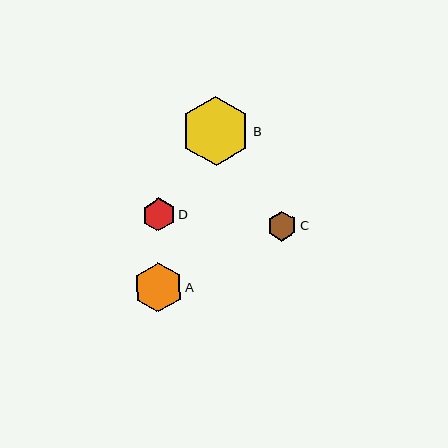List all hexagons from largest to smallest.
From largest to smallest: B, A, D, C.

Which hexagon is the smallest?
Hexagon C is the smallest with a size of approximately 30 pixels.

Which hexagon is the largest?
Hexagon B is the largest with a size of approximately 70 pixels.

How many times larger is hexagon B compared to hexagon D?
Hexagon B is approximately 2.1 times the size of hexagon D.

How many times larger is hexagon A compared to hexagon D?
Hexagon A is approximately 1.5 times the size of hexagon D.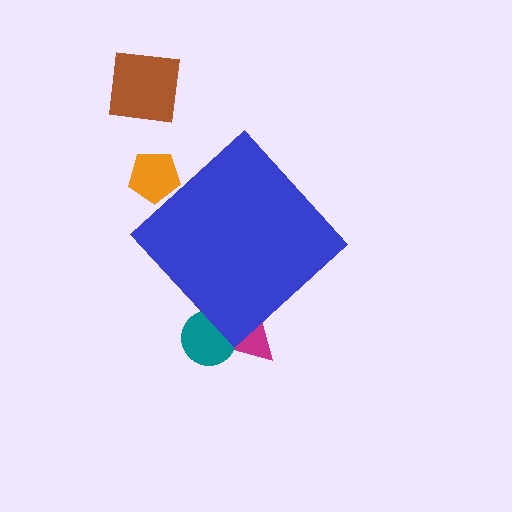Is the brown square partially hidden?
No, the brown square is fully visible.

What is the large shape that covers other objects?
A blue diamond.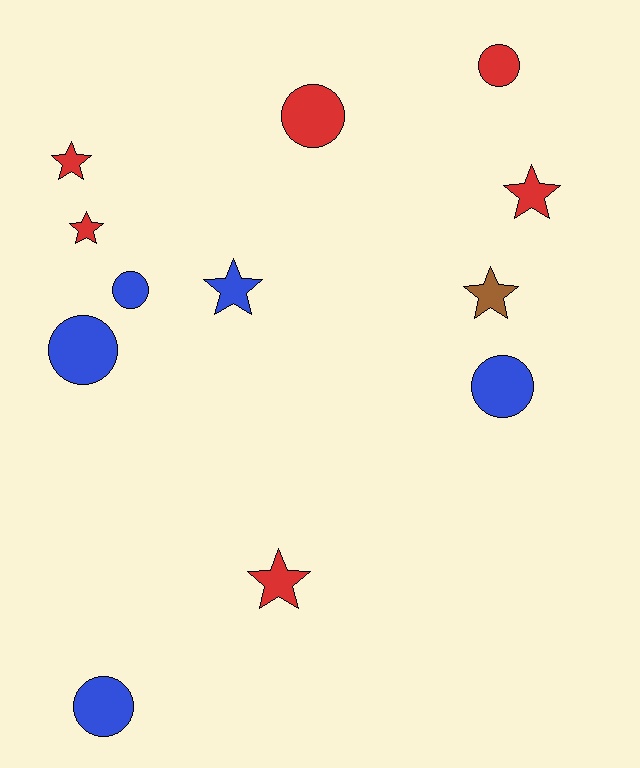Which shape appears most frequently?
Circle, with 6 objects.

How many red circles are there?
There are 2 red circles.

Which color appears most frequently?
Red, with 6 objects.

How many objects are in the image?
There are 12 objects.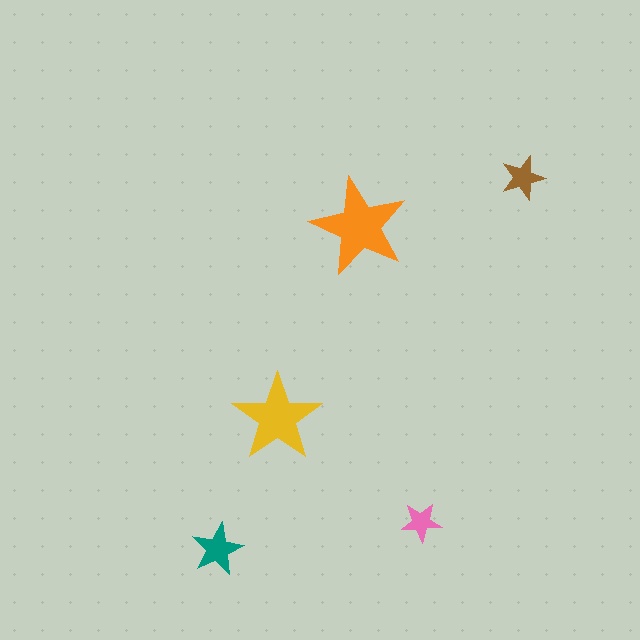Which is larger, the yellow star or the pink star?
The yellow one.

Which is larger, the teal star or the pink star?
The teal one.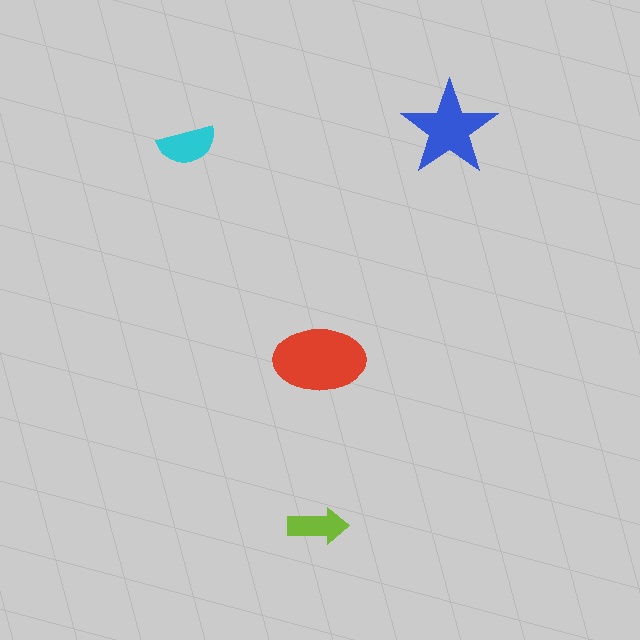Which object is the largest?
The red ellipse.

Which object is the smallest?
The lime arrow.